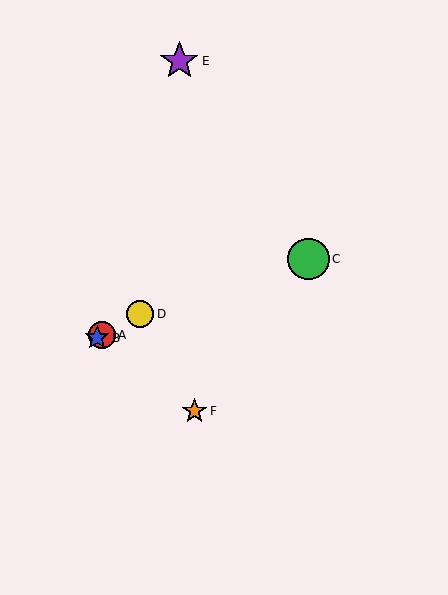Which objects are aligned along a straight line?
Objects A, B, D are aligned along a straight line.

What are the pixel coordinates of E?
Object E is at (179, 61).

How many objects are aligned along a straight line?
3 objects (A, B, D) are aligned along a straight line.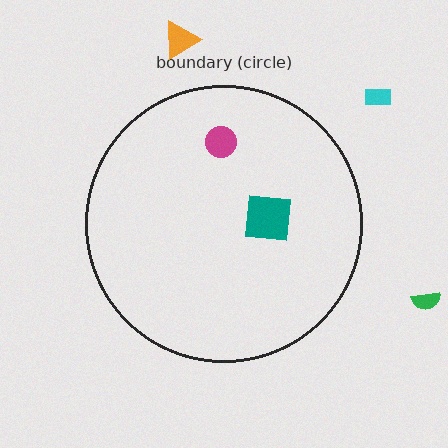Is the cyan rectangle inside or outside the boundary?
Outside.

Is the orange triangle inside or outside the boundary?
Outside.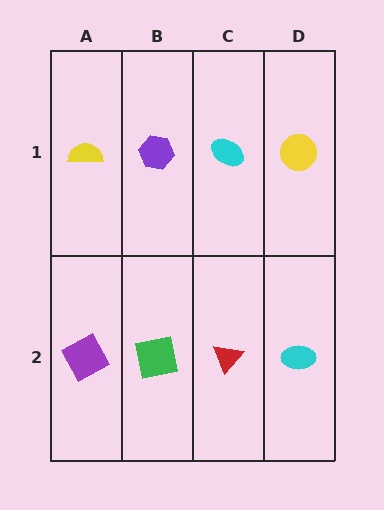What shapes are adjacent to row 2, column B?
A purple hexagon (row 1, column B), a purple square (row 2, column A), a red triangle (row 2, column C).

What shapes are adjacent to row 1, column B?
A green square (row 2, column B), a yellow semicircle (row 1, column A), a cyan ellipse (row 1, column C).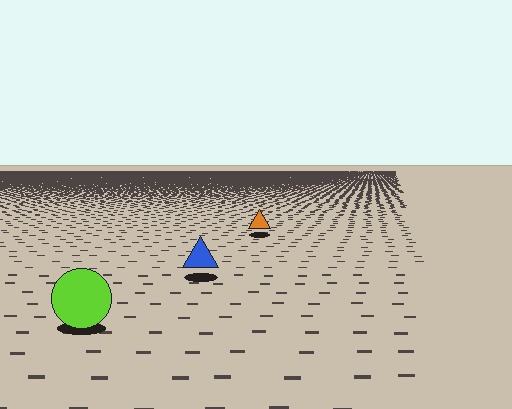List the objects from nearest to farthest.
From nearest to farthest: the lime circle, the blue triangle, the orange triangle.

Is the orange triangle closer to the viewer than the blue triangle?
No. The blue triangle is closer — you can tell from the texture gradient: the ground texture is coarser near it.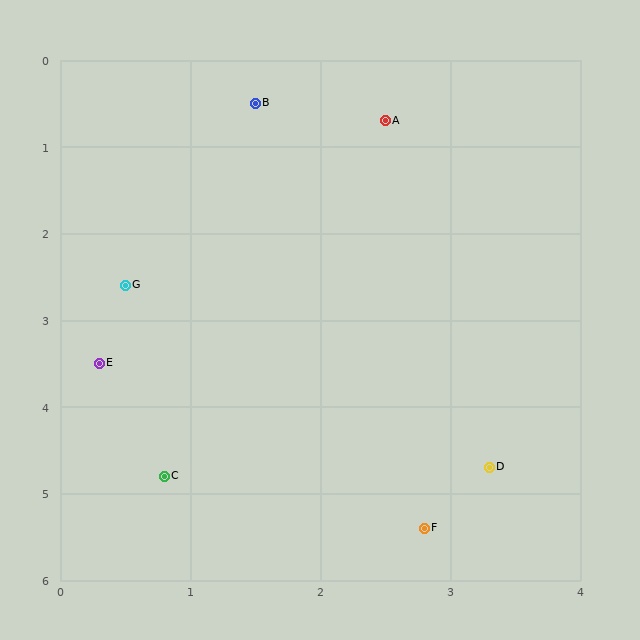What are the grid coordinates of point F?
Point F is at approximately (2.8, 5.4).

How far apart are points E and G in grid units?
Points E and G are about 0.9 grid units apart.